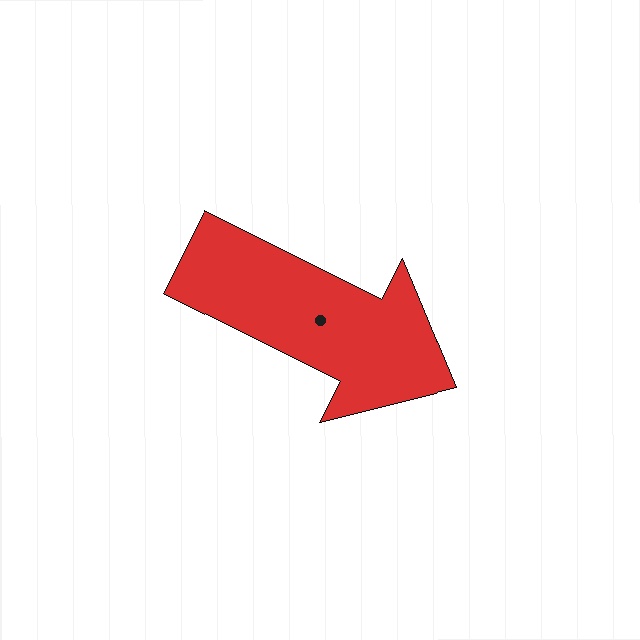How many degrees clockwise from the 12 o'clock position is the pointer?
Approximately 117 degrees.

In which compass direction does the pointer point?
Southeast.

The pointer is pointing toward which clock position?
Roughly 4 o'clock.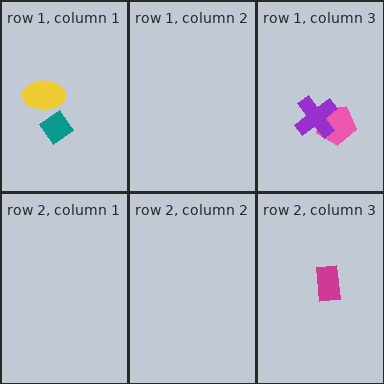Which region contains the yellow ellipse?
The row 1, column 1 region.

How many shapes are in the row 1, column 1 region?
2.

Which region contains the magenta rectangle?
The row 2, column 3 region.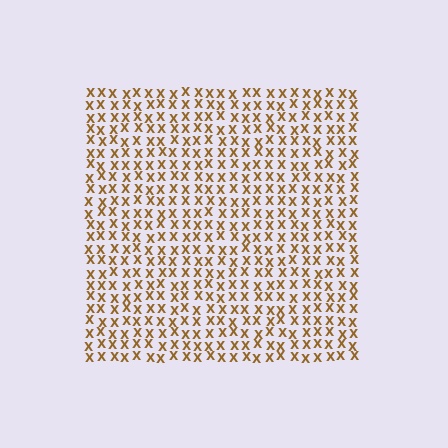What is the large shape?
The large shape is a square.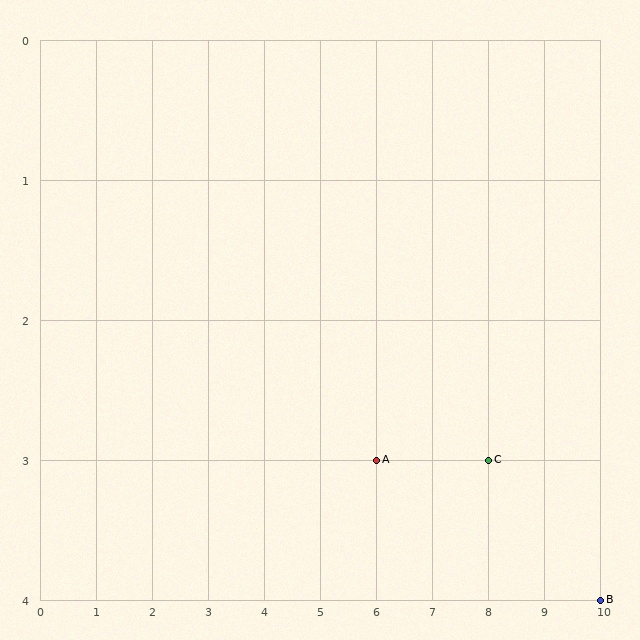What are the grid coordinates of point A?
Point A is at grid coordinates (6, 3).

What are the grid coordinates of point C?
Point C is at grid coordinates (8, 3).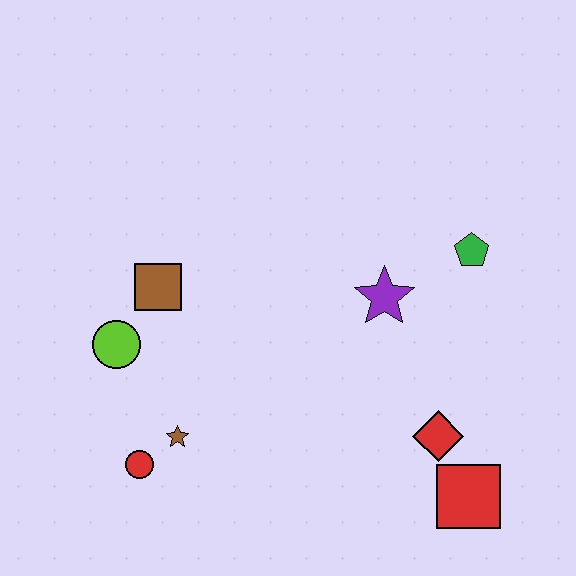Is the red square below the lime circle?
Yes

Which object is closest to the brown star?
The red circle is closest to the brown star.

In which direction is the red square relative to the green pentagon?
The red square is below the green pentagon.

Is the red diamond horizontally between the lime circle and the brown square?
No